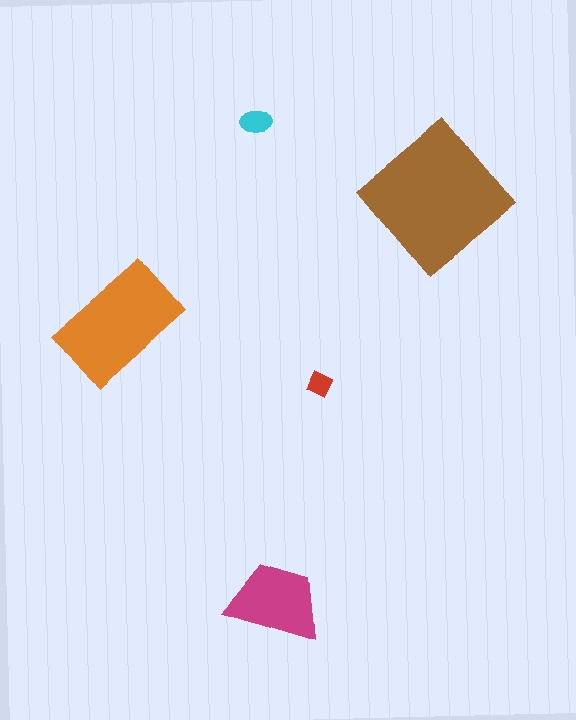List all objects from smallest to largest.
The red diamond, the cyan ellipse, the magenta trapezoid, the orange rectangle, the brown diamond.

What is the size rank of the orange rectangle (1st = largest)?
2nd.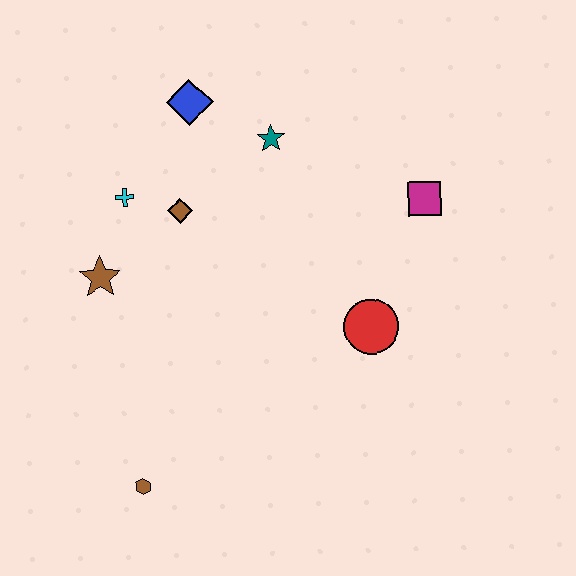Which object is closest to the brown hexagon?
The brown star is closest to the brown hexagon.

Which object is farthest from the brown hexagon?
The magenta square is farthest from the brown hexagon.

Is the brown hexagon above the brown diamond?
No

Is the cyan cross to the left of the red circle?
Yes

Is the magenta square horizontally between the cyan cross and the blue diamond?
No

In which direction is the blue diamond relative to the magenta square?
The blue diamond is to the left of the magenta square.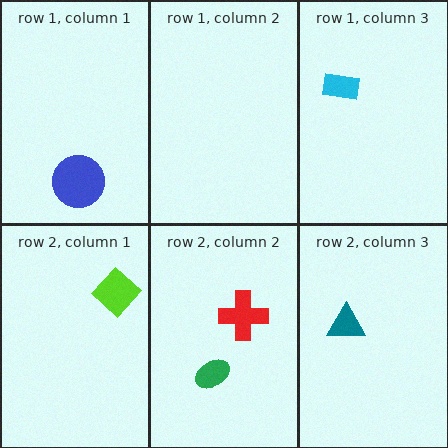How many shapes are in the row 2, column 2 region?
2.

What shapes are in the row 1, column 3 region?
The cyan rectangle.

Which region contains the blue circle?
The row 1, column 1 region.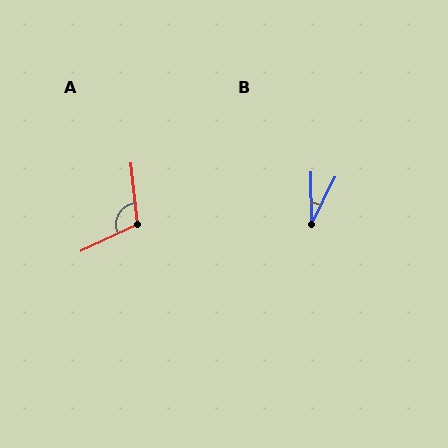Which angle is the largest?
A, at approximately 109 degrees.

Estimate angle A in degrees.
Approximately 109 degrees.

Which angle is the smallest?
B, at approximately 27 degrees.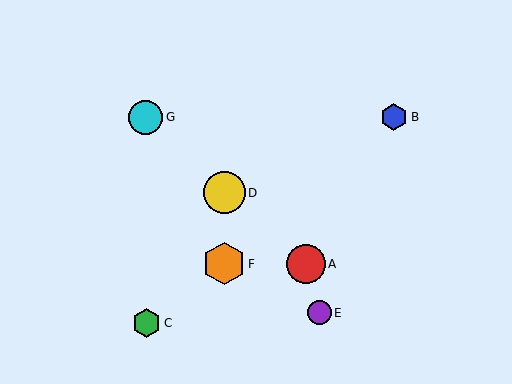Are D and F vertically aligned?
Yes, both are at x≈224.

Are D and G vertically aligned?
No, D is at x≈224 and G is at x≈146.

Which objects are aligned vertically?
Objects D, F are aligned vertically.